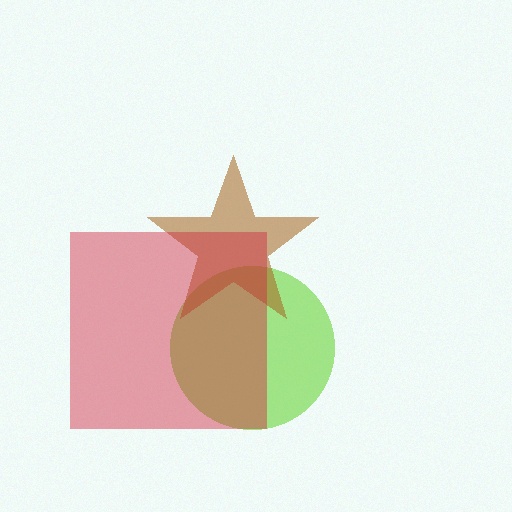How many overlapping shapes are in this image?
There are 3 overlapping shapes in the image.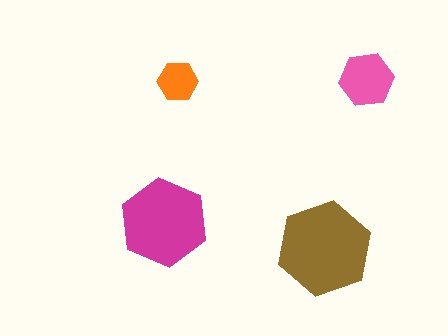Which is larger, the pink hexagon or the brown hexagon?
The brown one.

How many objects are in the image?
There are 4 objects in the image.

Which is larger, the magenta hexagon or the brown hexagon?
The brown one.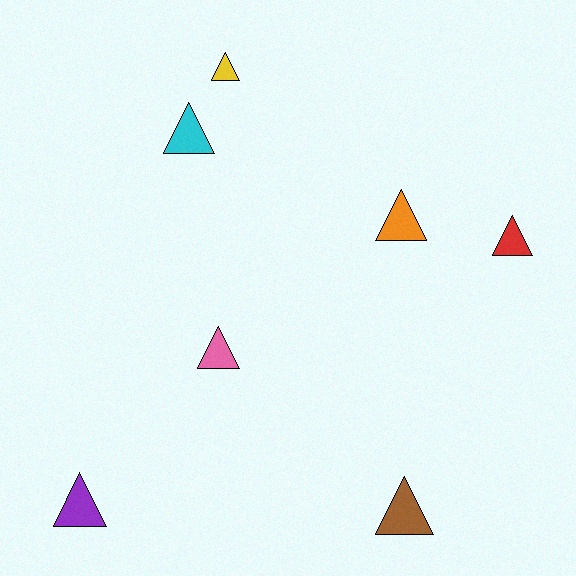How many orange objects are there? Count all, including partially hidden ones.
There is 1 orange object.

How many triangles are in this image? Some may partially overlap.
There are 7 triangles.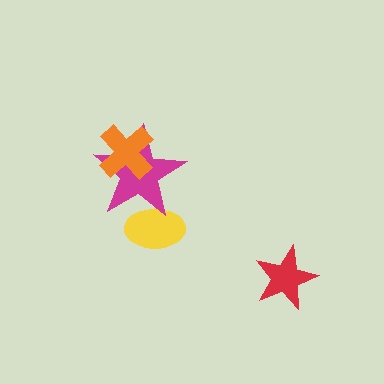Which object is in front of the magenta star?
The orange cross is in front of the magenta star.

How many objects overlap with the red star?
0 objects overlap with the red star.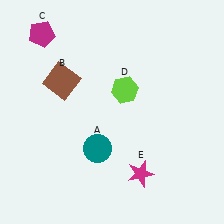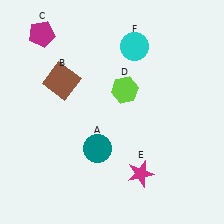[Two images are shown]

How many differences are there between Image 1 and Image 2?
There is 1 difference between the two images.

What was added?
A cyan circle (F) was added in Image 2.